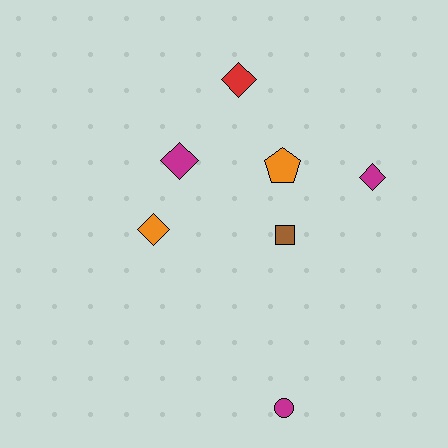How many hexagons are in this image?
There are no hexagons.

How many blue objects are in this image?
There are no blue objects.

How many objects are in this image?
There are 7 objects.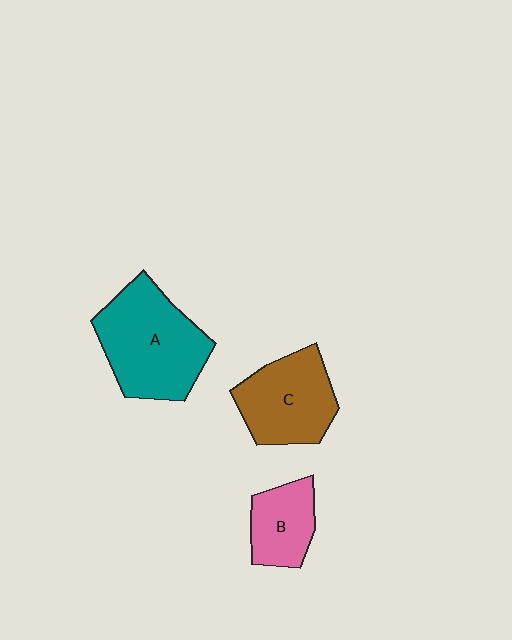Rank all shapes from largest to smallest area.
From largest to smallest: A (teal), C (brown), B (pink).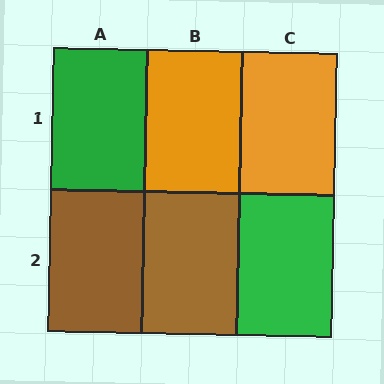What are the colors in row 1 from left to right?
Green, orange, orange.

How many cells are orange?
2 cells are orange.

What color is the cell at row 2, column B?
Brown.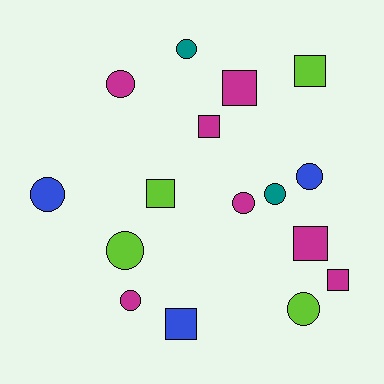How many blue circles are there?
There are 2 blue circles.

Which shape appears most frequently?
Circle, with 9 objects.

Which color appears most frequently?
Magenta, with 7 objects.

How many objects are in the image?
There are 16 objects.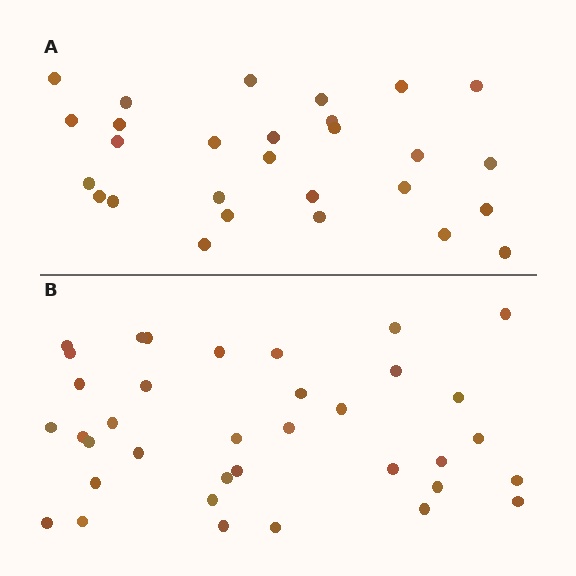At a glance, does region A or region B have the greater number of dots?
Region B (the bottom region) has more dots.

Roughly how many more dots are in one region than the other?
Region B has roughly 8 or so more dots than region A.